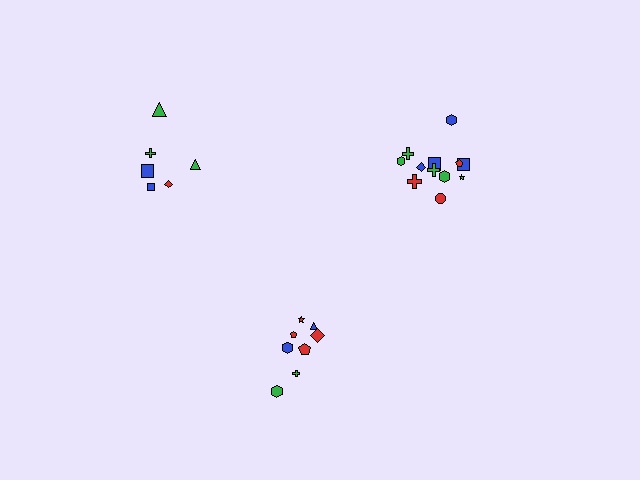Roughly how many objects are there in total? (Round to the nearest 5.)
Roughly 25 objects in total.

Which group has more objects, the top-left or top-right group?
The top-right group.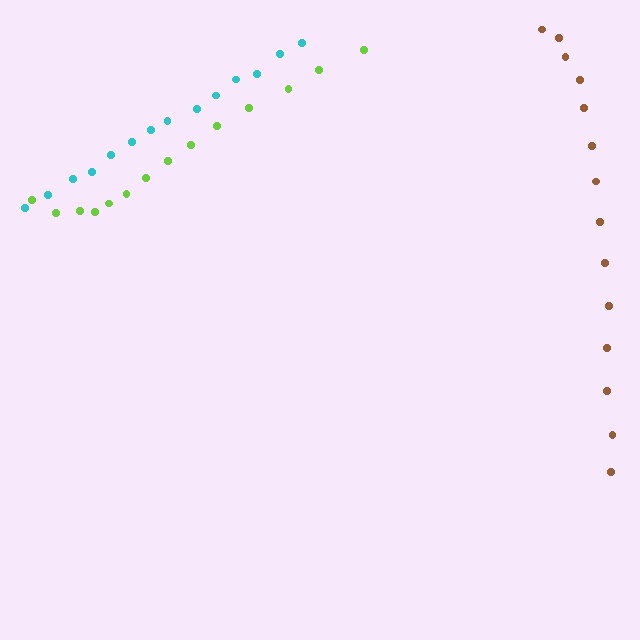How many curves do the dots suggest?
There are 3 distinct paths.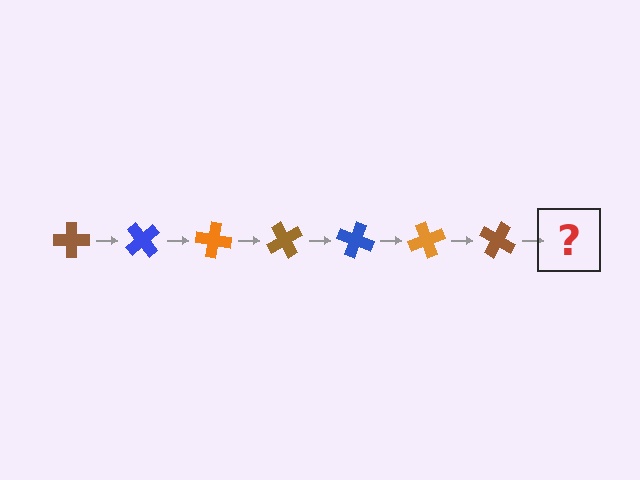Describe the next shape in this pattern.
It should be a blue cross, rotated 350 degrees from the start.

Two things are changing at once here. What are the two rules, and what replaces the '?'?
The two rules are that it rotates 50 degrees each step and the color cycles through brown, blue, and orange. The '?' should be a blue cross, rotated 350 degrees from the start.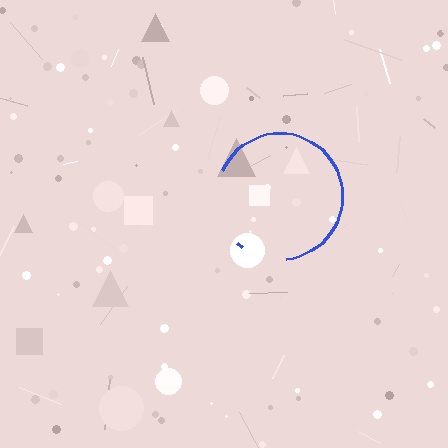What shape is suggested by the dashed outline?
The dashed outline suggests a circle.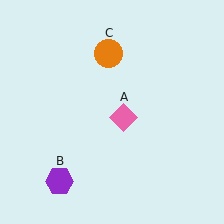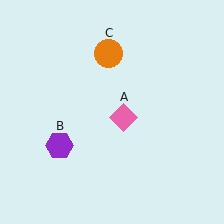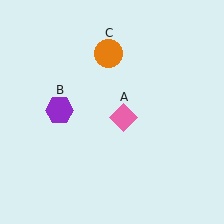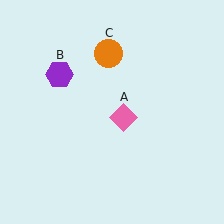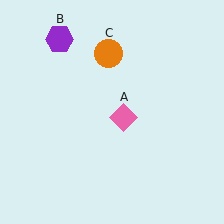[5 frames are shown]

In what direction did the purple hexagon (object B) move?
The purple hexagon (object B) moved up.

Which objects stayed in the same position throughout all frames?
Pink diamond (object A) and orange circle (object C) remained stationary.